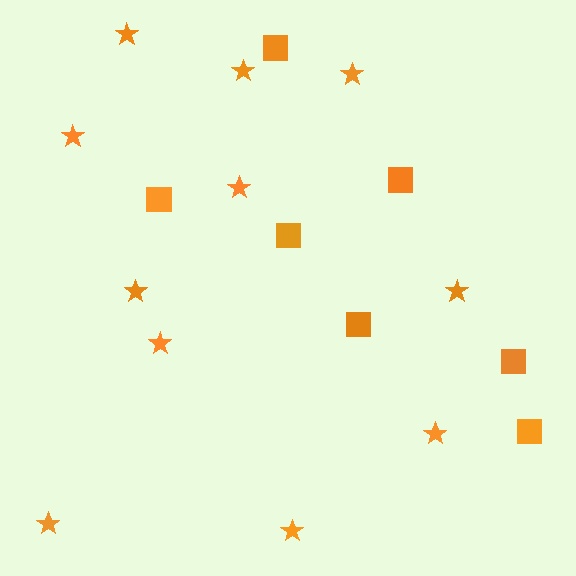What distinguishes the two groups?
There are 2 groups: one group of squares (7) and one group of stars (11).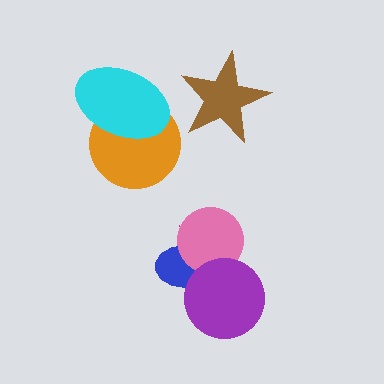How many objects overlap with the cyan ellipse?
1 object overlaps with the cyan ellipse.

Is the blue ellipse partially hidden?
Yes, it is partially covered by another shape.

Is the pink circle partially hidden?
Yes, it is partially covered by another shape.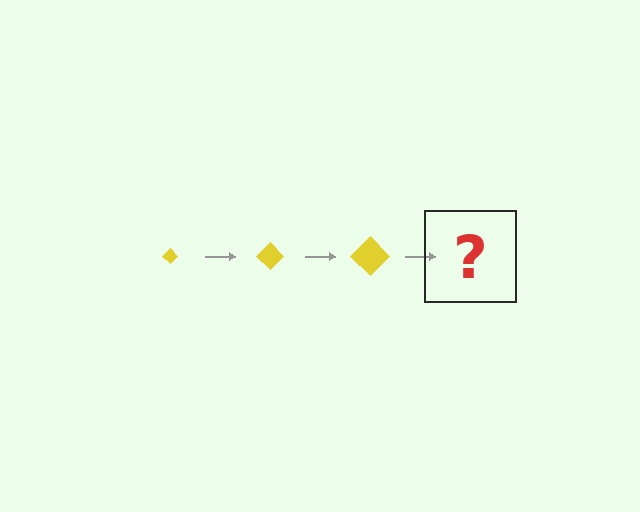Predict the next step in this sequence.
The next step is a yellow diamond, larger than the previous one.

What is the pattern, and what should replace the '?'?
The pattern is that the diamond gets progressively larger each step. The '?' should be a yellow diamond, larger than the previous one.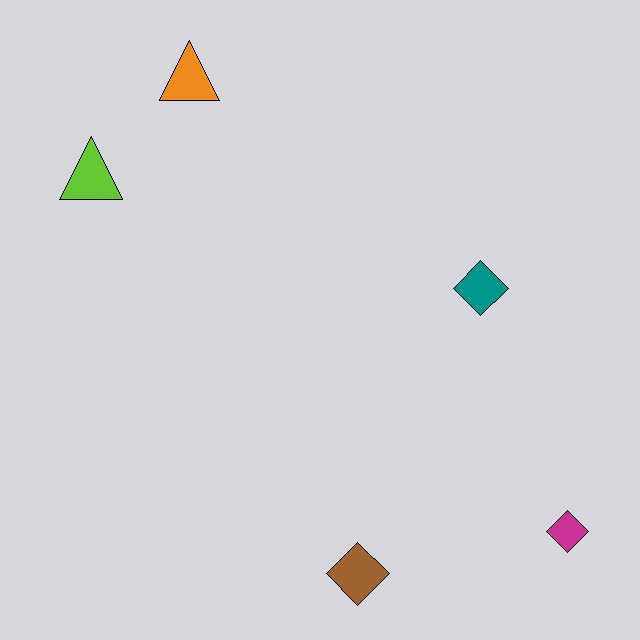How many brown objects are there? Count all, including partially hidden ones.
There is 1 brown object.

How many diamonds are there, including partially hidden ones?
There are 3 diamonds.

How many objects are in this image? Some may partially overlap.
There are 5 objects.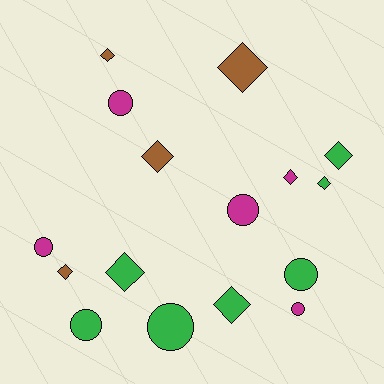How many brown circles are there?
There are no brown circles.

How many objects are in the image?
There are 16 objects.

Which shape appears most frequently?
Diamond, with 9 objects.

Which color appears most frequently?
Green, with 7 objects.